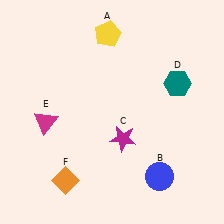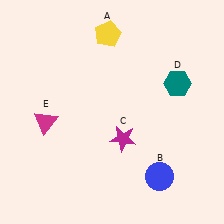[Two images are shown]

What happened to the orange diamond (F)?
The orange diamond (F) was removed in Image 2. It was in the bottom-left area of Image 1.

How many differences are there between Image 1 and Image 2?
There is 1 difference between the two images.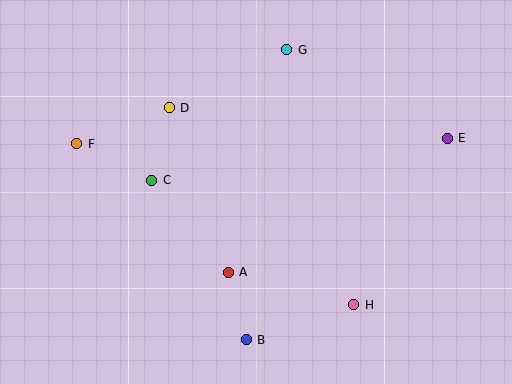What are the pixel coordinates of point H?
Point H is at (354, 305).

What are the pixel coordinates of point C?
Point C is at (152, 180).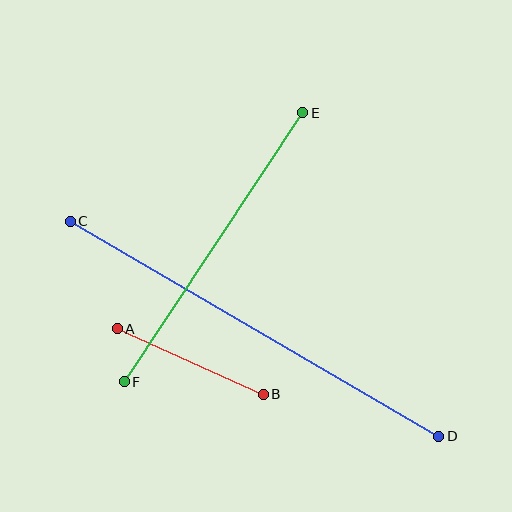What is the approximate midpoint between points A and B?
The midpoint is at approximately (190, 361) pixels.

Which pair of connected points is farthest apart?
Points C and D are farthest apart.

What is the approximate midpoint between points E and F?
The midpoint is at approximately (213, 247) pixels.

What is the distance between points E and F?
The distance is approximately 323 pixels.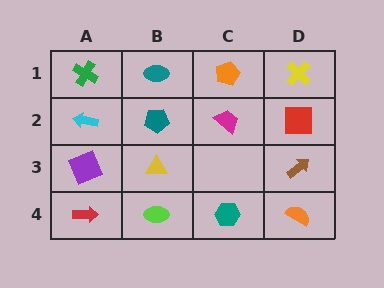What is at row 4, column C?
A teal hexagon.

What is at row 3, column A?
A purple square.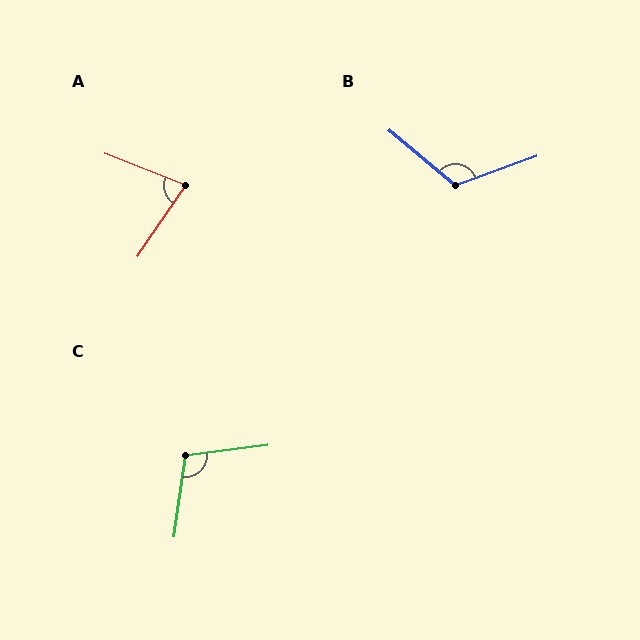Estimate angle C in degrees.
Approximately 105 degrees.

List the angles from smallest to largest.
A (77°), C (105°), B (120°).